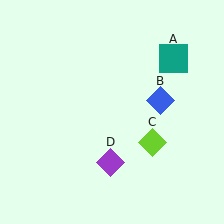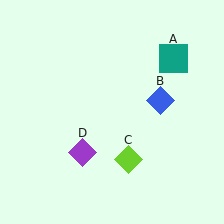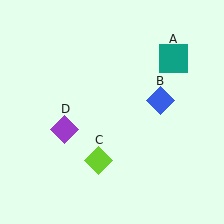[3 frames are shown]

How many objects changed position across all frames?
2 objects changed position: lime diamond (object C), purple diamond (object D).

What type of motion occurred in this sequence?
The lime diamond (object C), purple diamond (object D) rotated clockwise around the center of the scene.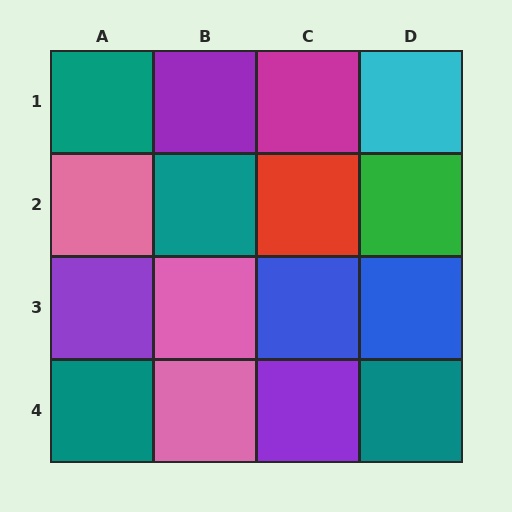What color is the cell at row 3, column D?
Blue.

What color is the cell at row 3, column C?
Blue.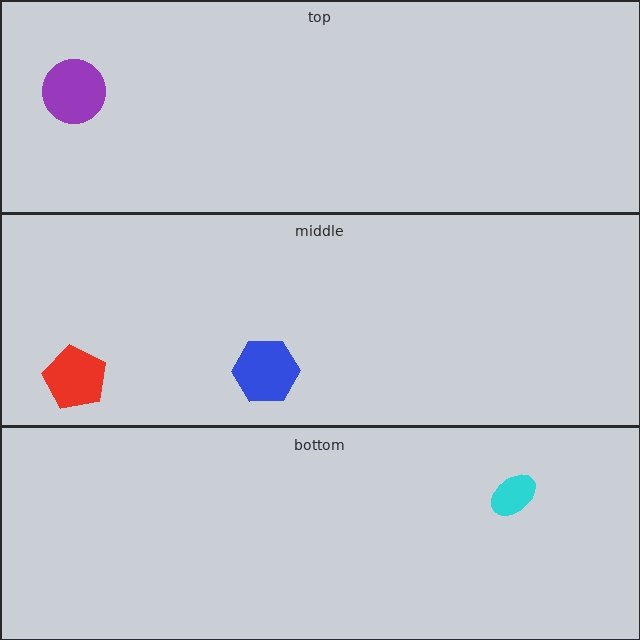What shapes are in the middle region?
The red pentagon, the blue hexagon.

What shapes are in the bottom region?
The cyan ellipse.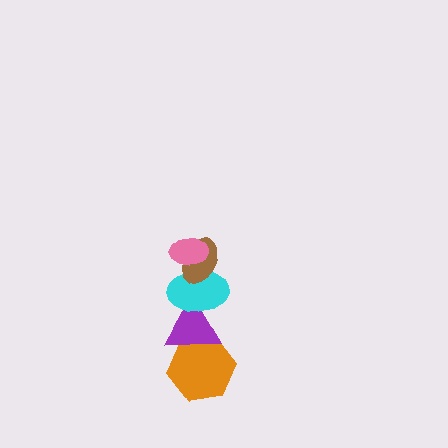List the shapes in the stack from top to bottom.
From top to bottom: the pink ellipse, the brown ellipse, the cyan ellipse, the purple triangle, the orange hexagon.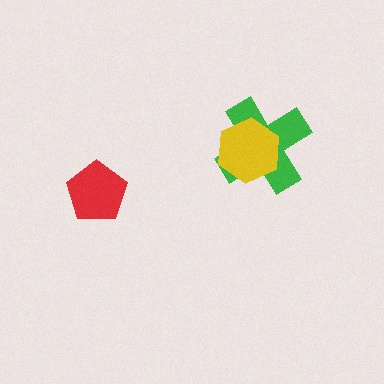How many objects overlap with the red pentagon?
0 objects overlap with the red pentagon.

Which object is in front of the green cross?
The yellow hexagon is in front of the green cross.